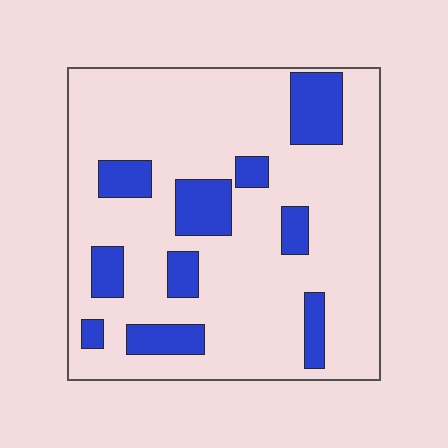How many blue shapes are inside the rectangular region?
10.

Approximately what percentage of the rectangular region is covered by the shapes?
Approximately 20%.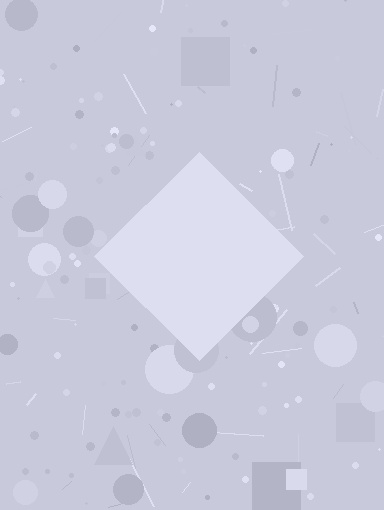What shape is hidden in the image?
A diamond is hidden in the image.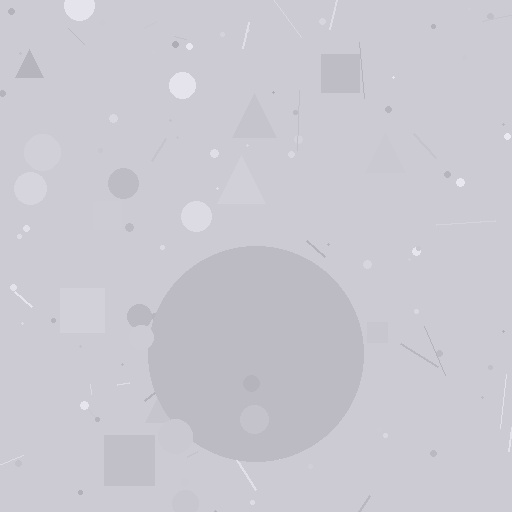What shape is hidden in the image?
A circle is hidden in the image.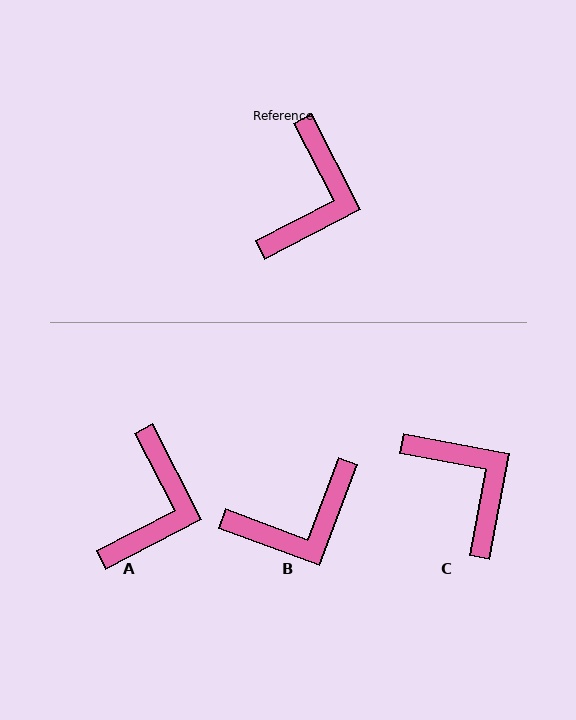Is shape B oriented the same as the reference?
No, it is off by about 48 degrees.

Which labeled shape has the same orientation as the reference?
A.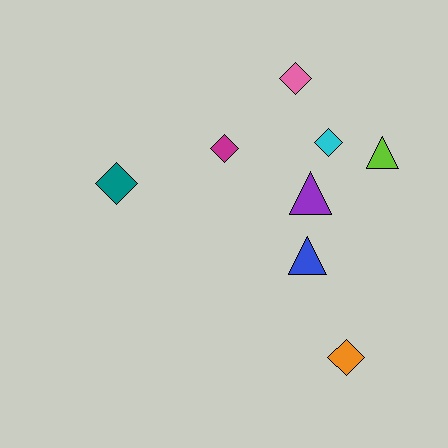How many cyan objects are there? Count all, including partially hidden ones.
There is 1 cyan object.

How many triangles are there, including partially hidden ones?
There are 3 triangles.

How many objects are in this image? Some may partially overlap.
There are 8 objects.